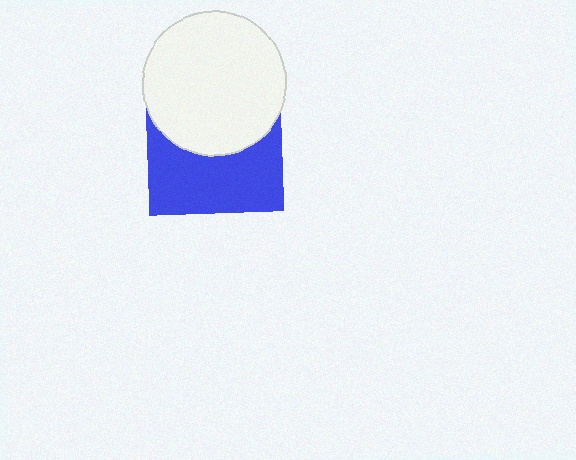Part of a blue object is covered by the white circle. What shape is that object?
It is a square.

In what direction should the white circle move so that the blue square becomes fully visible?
The white circle should move up. That is the shortest direction to clear the overlap and leave the blue square fully visible.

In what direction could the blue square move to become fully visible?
The blue square could move down. That would shift it out from behind the white circle entirely.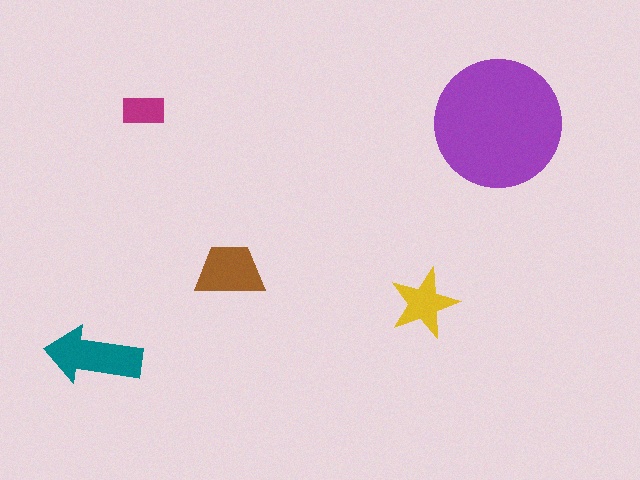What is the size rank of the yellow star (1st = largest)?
4th.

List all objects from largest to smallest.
The purple circle, the teal arrow, the brown trapezoid, the yellow star, the magenta rectangle.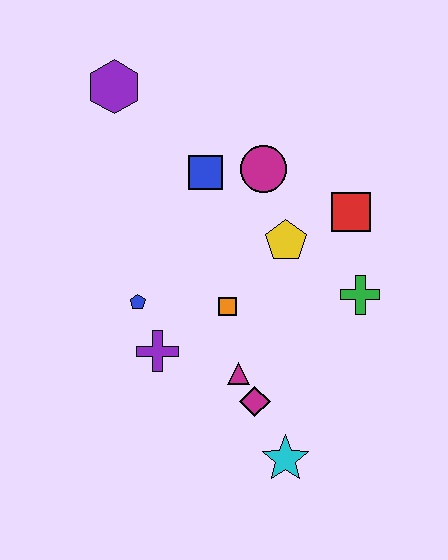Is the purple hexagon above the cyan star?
Yes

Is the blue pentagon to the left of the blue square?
Yes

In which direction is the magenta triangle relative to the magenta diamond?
The magenta triangle is above the magenta diamond.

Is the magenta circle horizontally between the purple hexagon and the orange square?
No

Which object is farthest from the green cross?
The purple hexagon is farthest from the green cross.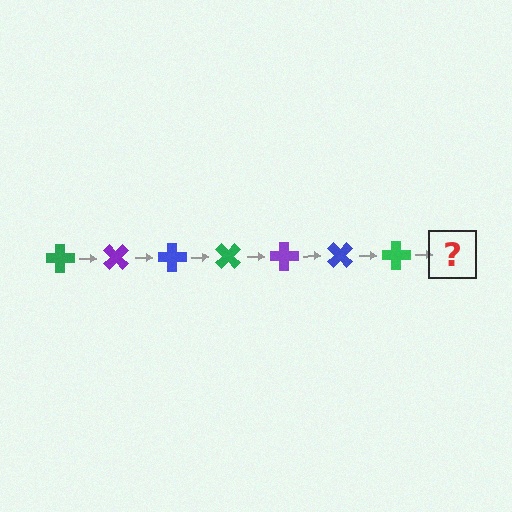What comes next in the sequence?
The next element should be a purple cross, rotated 315 degrees from the start.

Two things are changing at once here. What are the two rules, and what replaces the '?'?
The two rules are that it rotates 45 degrees each step and the color cycles through green, purple, and blue. The '?' should be a purple cross, rotated 315 degrees from the start.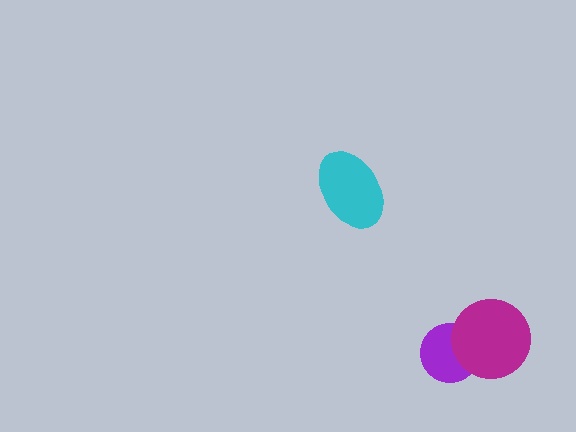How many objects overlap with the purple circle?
1 object overlaps with the purple circle.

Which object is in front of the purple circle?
The magenta circle is in front of the purple circle.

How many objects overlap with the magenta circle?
1 object overlaps with the magenta circle.